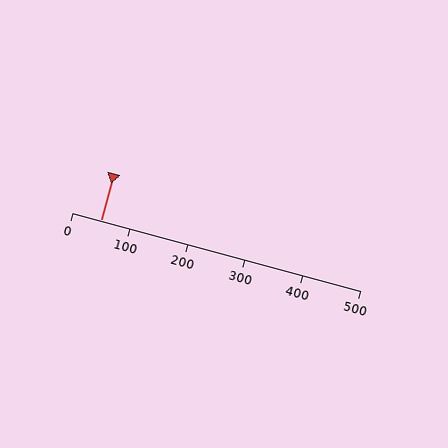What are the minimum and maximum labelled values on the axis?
The axis runs from 0 to 500.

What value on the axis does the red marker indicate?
The marker indicates approximately 50.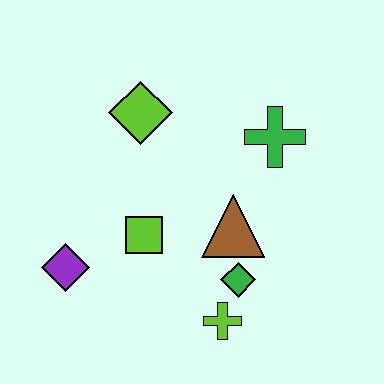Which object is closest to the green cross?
The brown triangle is closest to the green cross.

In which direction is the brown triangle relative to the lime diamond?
The brown triangle is below the lime diamond.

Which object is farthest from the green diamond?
The lime diamond is farthest from the green diamond.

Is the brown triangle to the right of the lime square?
Yes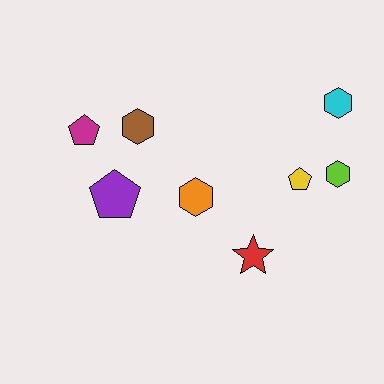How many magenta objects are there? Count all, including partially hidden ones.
There is 1 magenta object.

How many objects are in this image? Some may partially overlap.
There are 8 objects.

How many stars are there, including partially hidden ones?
There is 1 star.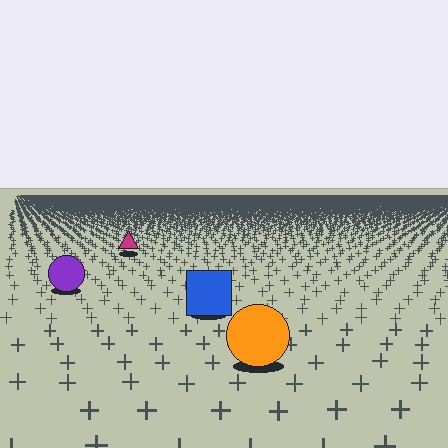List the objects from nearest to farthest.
From nearest to farthest: the orange circle, the blue square, the purple circle, the magenta triangle.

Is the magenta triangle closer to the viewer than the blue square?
No. The blue square is closer — you can tell from the texture gradient: the ground texture is coarser near it.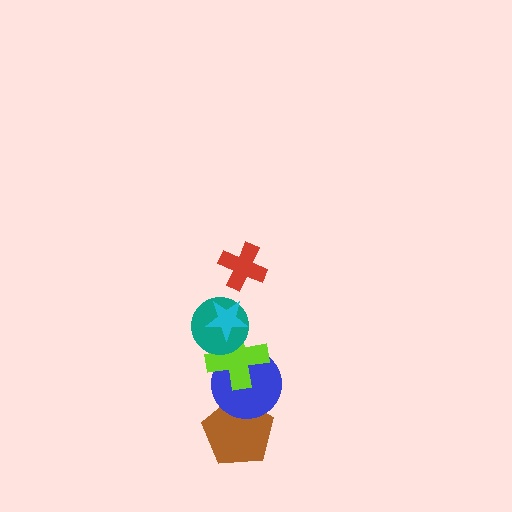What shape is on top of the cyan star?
The red cross is on top of the cyan star.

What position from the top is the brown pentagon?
The brown pentagon is 6th from the top.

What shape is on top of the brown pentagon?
The blue circle is on top of the brown pentagon.